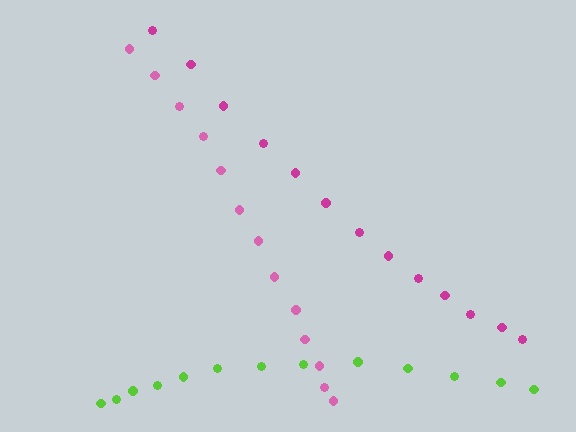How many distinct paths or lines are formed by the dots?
There are 3 distinct paths.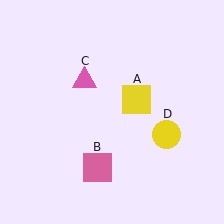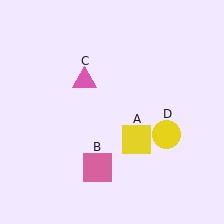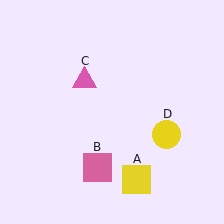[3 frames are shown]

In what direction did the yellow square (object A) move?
The yellow square (object A) moved down.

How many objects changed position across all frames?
1 object changed position: yellow square (object A).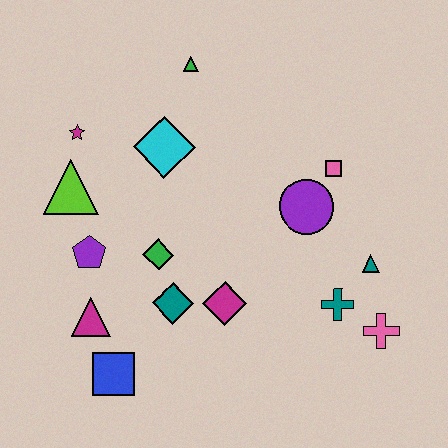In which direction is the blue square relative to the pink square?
The blue square is to the left of the pink square.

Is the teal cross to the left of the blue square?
No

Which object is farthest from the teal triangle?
The magenta star is farthest from the teal triangle.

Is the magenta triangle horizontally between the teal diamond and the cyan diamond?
No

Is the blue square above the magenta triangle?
No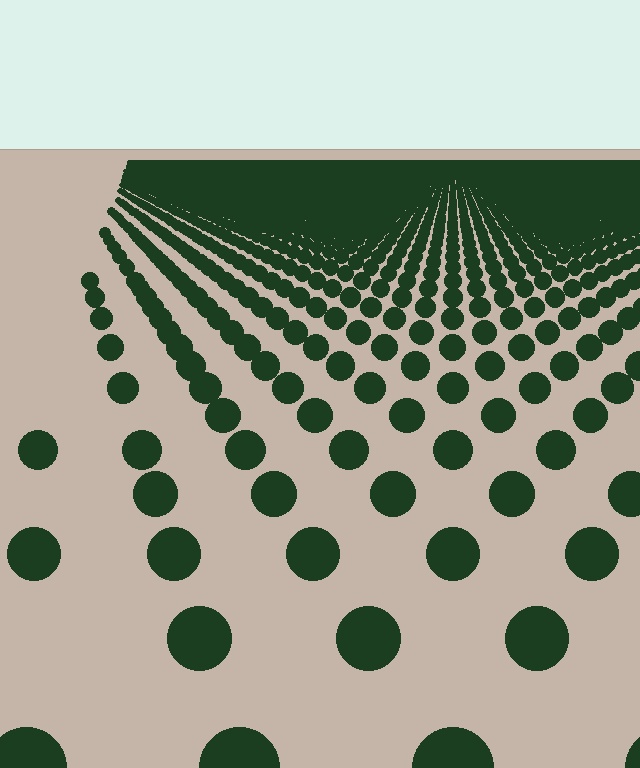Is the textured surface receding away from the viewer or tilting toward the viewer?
The surface is receding away from the viewer. Texture elements get smaller and denser toward the top.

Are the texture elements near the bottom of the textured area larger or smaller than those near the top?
Larger. Near the bottom, elements are closer to the viewer and appear at a bigger on-screen size.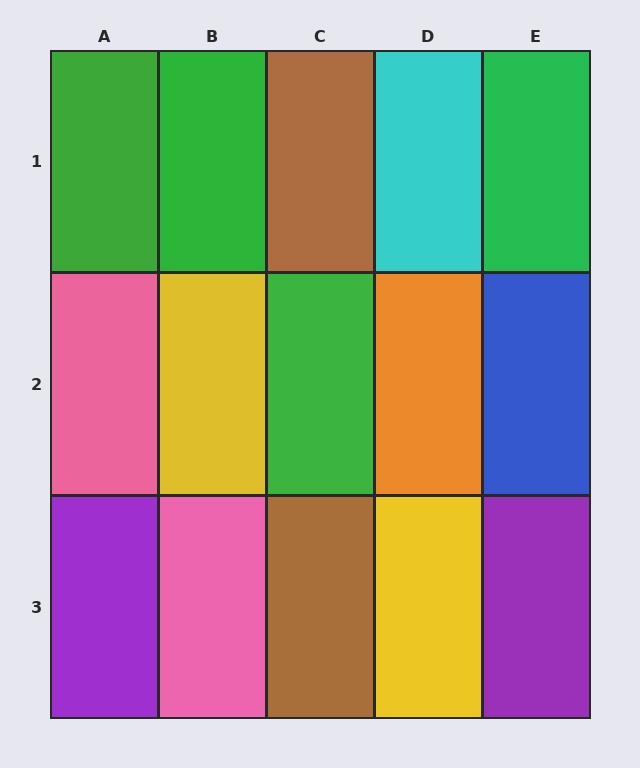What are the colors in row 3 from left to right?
Purple, pink, brown, yellow, purple.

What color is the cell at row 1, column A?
Green.